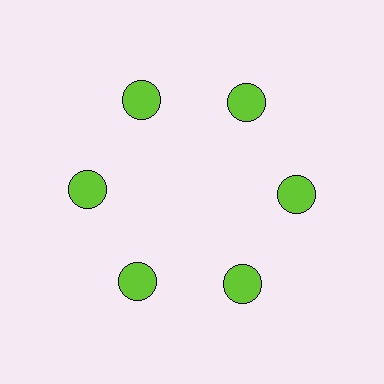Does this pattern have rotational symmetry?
Yes, this pattern has 6-fold rotational symmetry. It looks the same after rotating 60 degrees around the center.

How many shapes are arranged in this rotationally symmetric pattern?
There are 6 shapes, arranged in 6 groups of 1.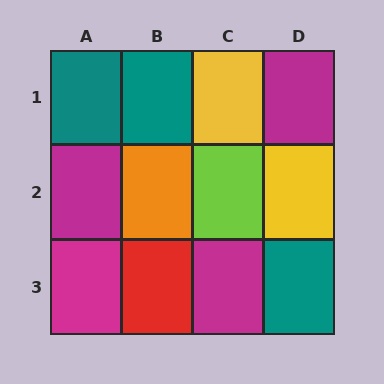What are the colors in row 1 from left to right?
Teal, teal, yellow, magenta.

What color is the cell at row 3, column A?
Magenta.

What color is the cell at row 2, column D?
Yellow.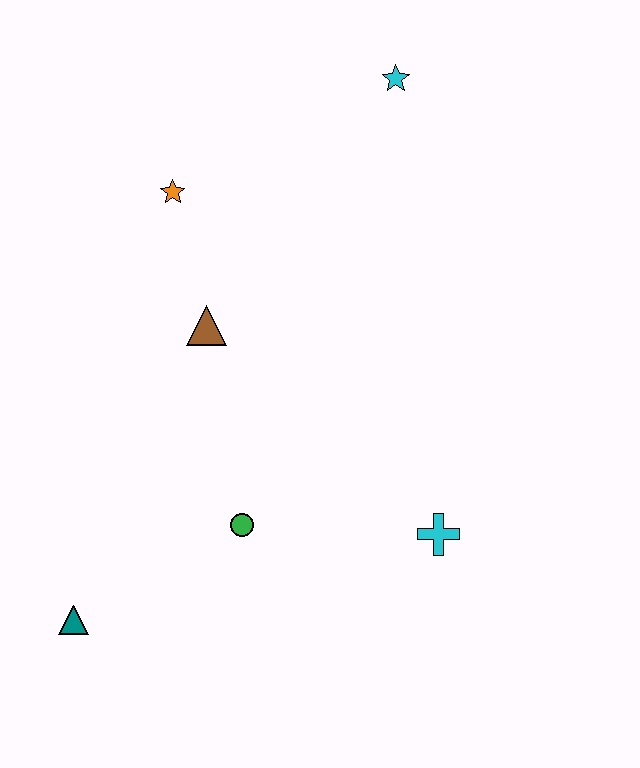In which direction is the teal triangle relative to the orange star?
The teal triangle is below the orange star.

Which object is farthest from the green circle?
The cyan star is farthest from the green circle.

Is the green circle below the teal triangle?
No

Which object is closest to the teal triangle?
The green circle is closest to the teal triangle.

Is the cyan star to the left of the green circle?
No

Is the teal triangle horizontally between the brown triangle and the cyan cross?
No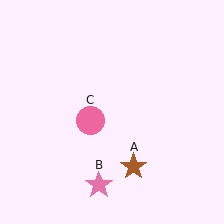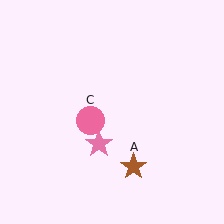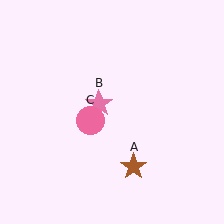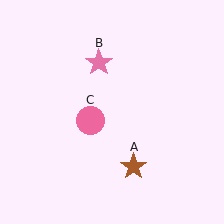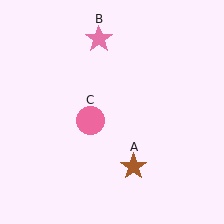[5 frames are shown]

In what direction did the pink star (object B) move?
The pink star (object B) moved up.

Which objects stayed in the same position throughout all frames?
Brown star (object A) and pink circle (object C) remained stationary.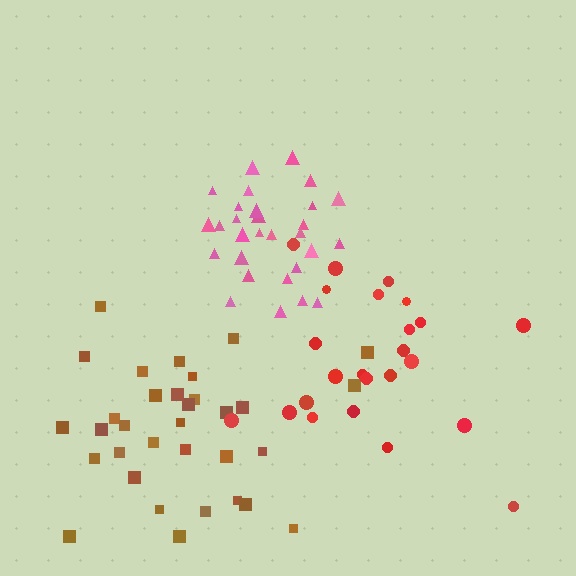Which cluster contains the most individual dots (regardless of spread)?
Brown (33).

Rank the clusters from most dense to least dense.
pink, red, brown.